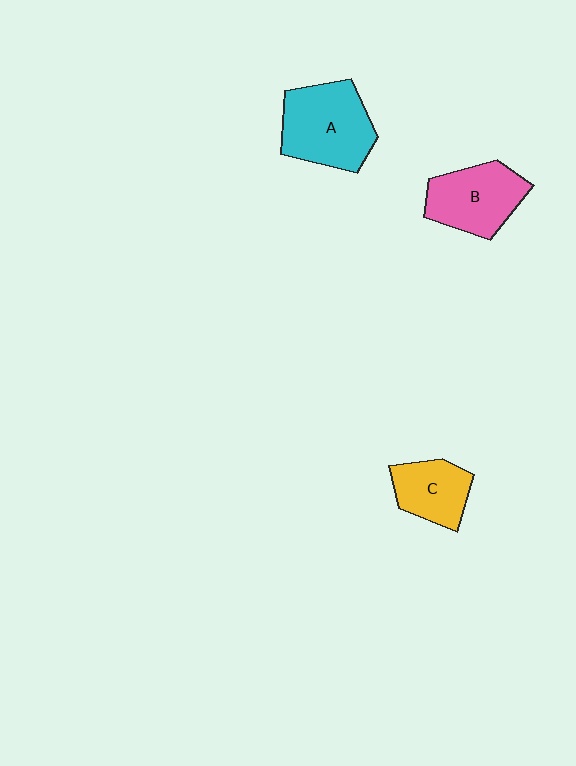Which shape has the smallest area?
Shape C (yellow).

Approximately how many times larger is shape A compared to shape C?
Approximately 1.6 times.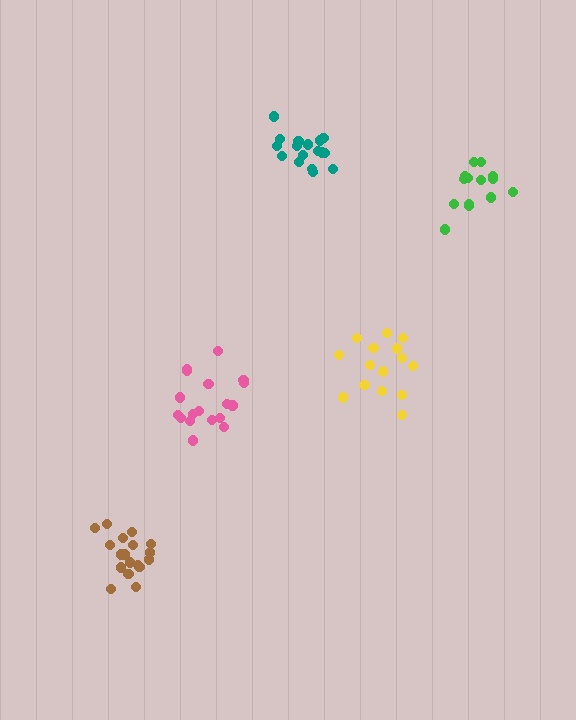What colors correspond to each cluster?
The clusters are colored: green, teal, yellow, pink, brown.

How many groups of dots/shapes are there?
There are 5 groups.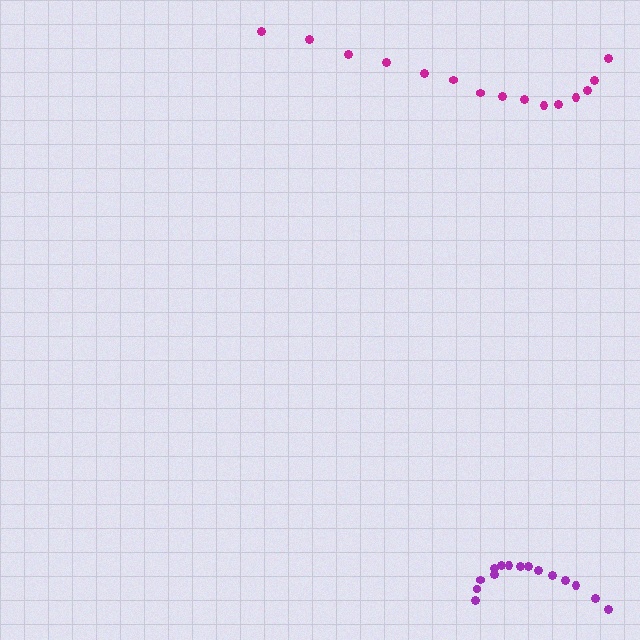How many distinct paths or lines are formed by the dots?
There are 2 distinct paths.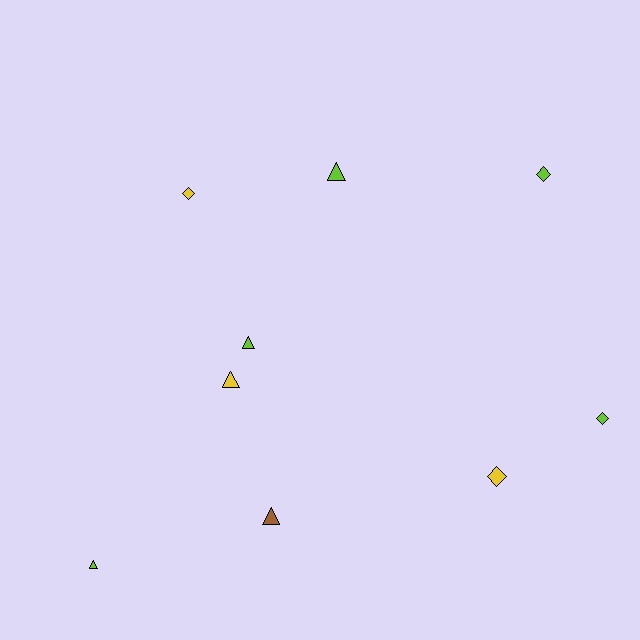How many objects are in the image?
There are 9 objects.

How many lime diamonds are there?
There are 2 lime diamonds.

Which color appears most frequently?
Lime, with 5 objects.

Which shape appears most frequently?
Triangle, with 5 objects.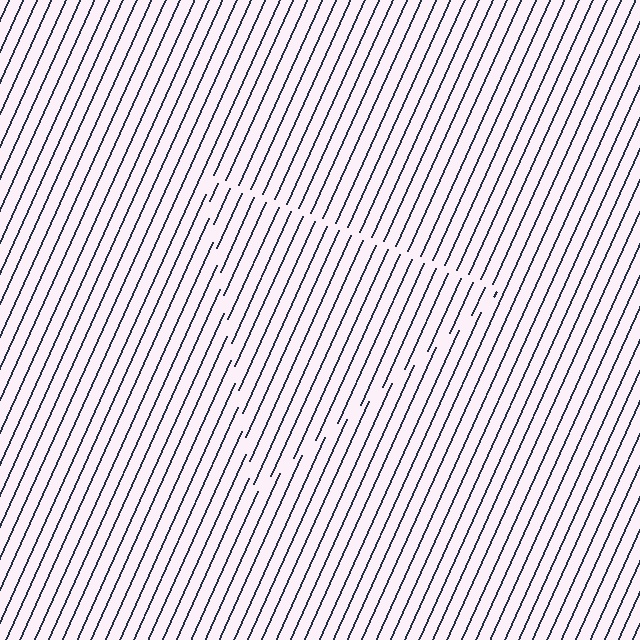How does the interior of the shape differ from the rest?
The interior of the shape contains the same grating, shifted by half a period — the contour is defined by the phase discontinuity where line-ends from the inner and outer gratings abut.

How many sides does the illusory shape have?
3 sides — the line-ends trace a triangle.